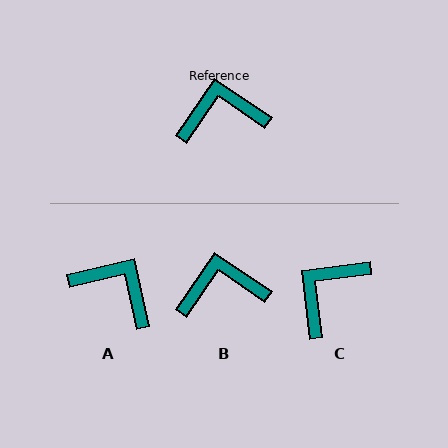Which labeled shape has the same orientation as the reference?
B.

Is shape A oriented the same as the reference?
No, it is off by about 43 degrees.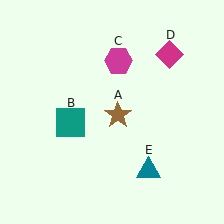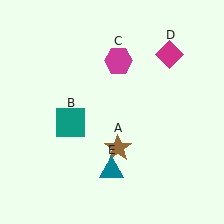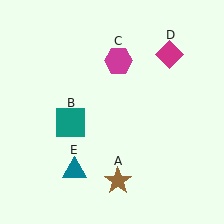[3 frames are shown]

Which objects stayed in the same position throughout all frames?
Teal square (object B) and magenta hexagon (object C) and magenta diamond (object D) remained stationary.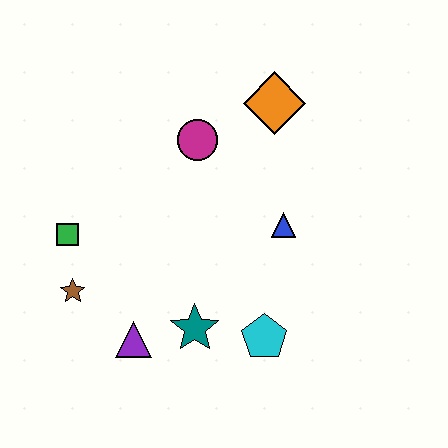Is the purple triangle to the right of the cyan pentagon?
No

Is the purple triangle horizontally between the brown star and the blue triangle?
Yes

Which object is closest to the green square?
The brown star is closest to the green square.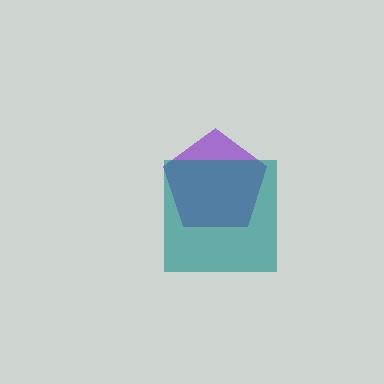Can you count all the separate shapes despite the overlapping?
Yes, there are 2 separate shapes.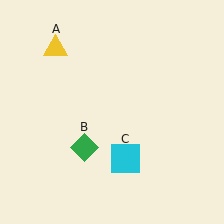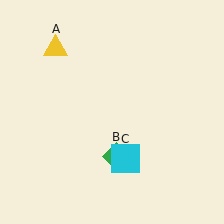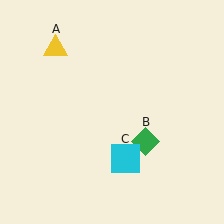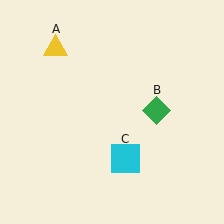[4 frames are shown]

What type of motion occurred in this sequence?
The green diamond (object B) rotated counterclockwise around the center of the scene.